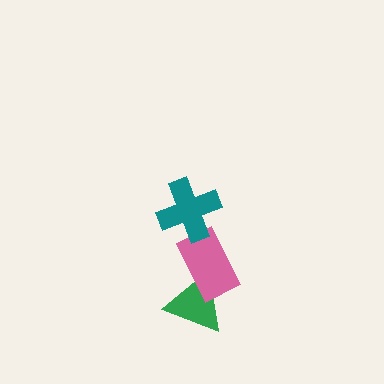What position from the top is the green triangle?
The green triangle is 3rd from the top.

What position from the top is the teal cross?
The teal cross is 1st from the top.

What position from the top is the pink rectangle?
The pink rectangle is 2nd from the top.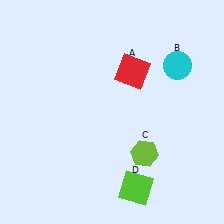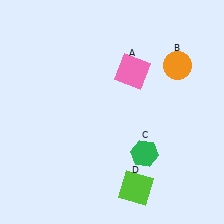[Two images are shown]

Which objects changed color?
A changed from red to pink. B changed from cyan to orange. C changed from lime to green.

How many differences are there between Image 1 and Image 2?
There are 3 differences between the two images.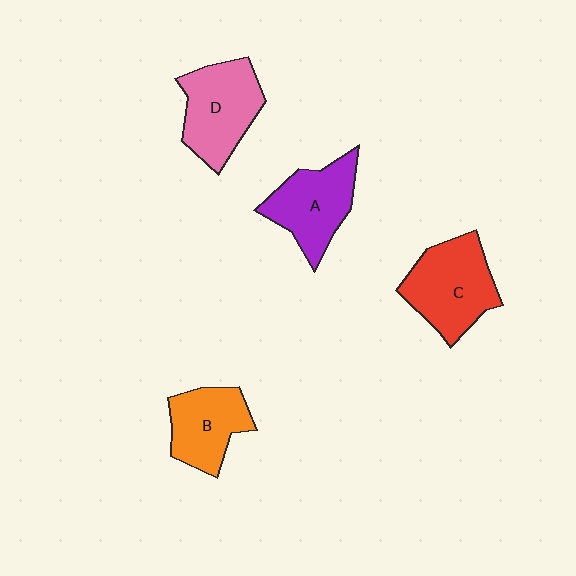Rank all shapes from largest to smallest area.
From largest to smallest: C (red), D (pink), A (purple), B (orange).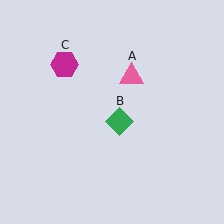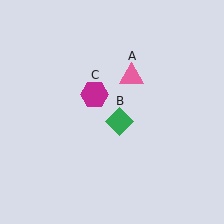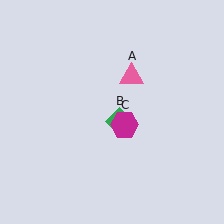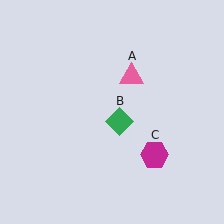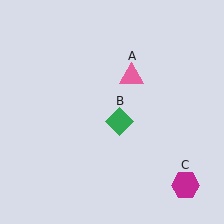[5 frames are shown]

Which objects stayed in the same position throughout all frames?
Pink triangle (object A) and green diamond (object B) remained stationary.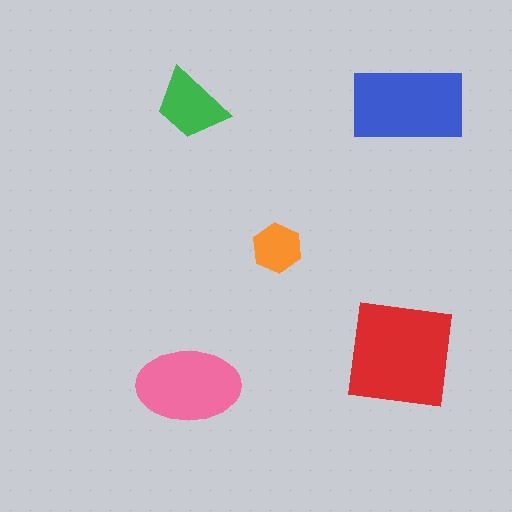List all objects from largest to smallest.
The red square, the blue rectangle, the pink ellipse, the green trapezoid, the orange hexagon.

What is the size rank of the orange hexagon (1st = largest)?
5th.